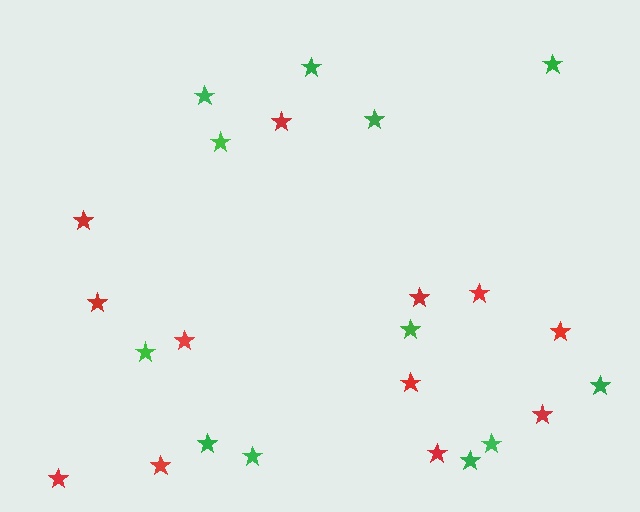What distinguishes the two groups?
There are 2 groups: one group of red stars (12) and one group of green stars (12).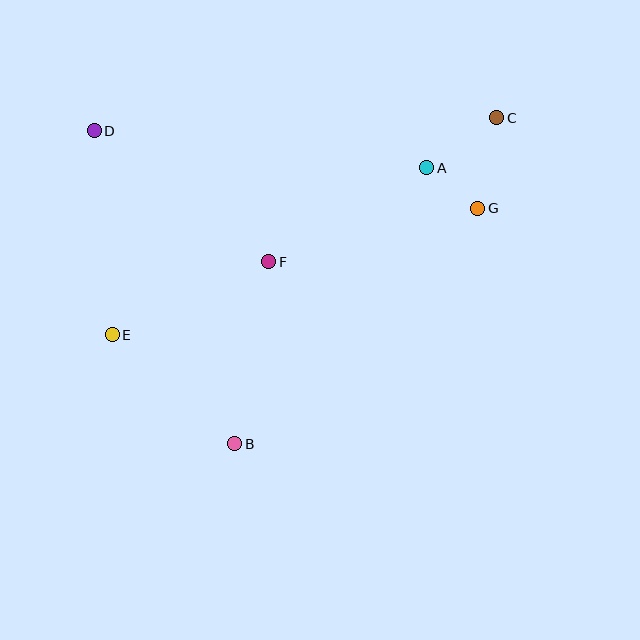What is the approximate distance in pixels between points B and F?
The distance between B and F is approximately 185 pixels.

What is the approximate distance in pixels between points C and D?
The distance between C and D is approximately 403 pixels.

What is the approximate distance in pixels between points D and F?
The distance between D and F is approximately 219 pixels.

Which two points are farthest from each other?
Points C and E are farthest from each other.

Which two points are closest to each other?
Points A and G are closest to each other.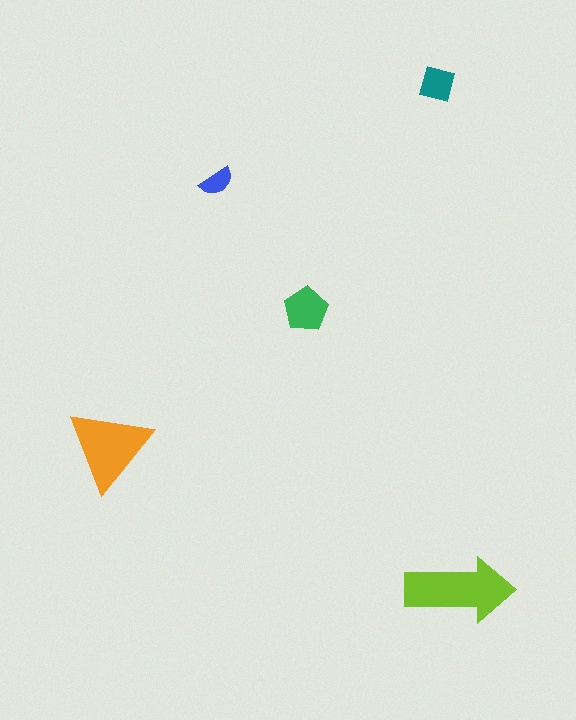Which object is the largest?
The lime arrow.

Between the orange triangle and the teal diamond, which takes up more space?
The orange triangle.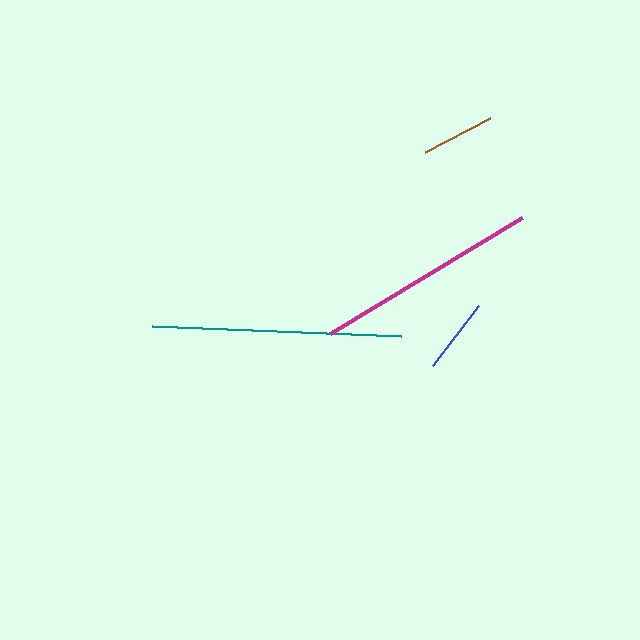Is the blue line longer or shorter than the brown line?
The blue line is longer than the brown line.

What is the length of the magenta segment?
The magenta segment is approximately 224 pixels long.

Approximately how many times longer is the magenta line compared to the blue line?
The magenta line is approximately 2.9 times the length of the blue line.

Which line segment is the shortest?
The brown line is the shortest at approximately 73 pixels.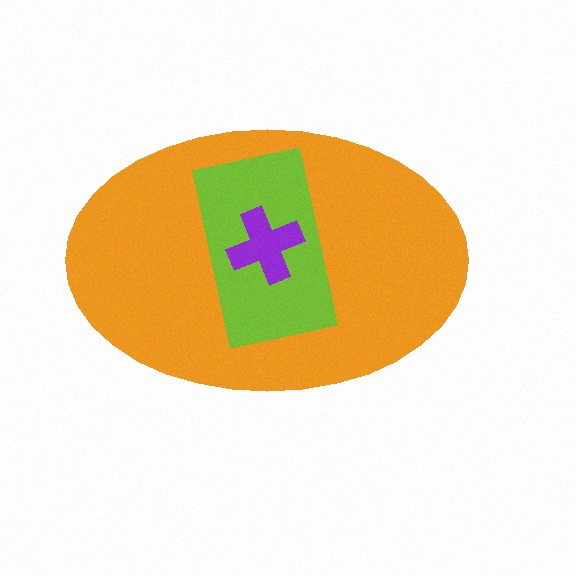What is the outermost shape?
The orange ellipse.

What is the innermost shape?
The purple cross.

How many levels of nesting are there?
3.